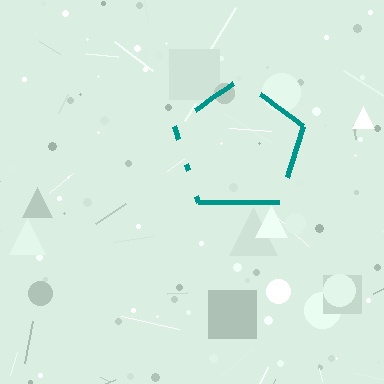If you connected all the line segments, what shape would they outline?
They would outline a pentagon.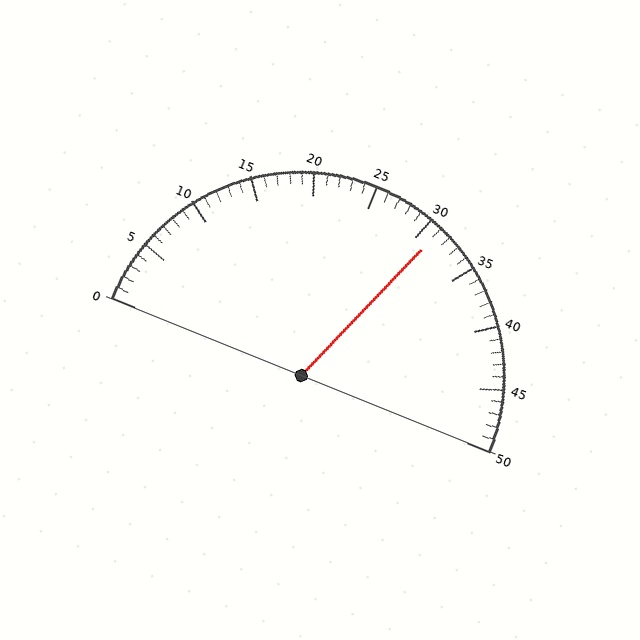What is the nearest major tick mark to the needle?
The nearest major tick mark is 30.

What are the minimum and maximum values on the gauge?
The gauge ranges from 0 to 50.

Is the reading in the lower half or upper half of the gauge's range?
The reading is in the upper half of the range (0 to 50).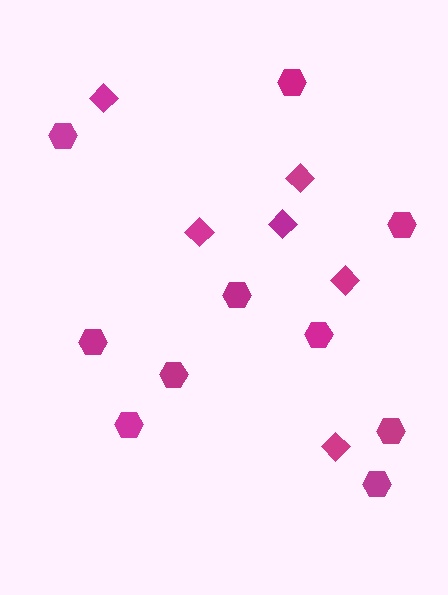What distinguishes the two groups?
There are 2 groups: one group of hexagons (10) and one group of diamonds (6).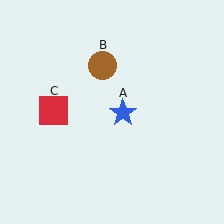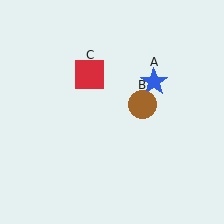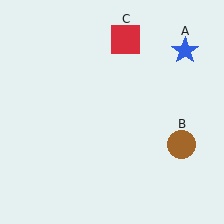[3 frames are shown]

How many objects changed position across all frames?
3 objects changed position: blue star (object A), brown circle (object B), red square (object C).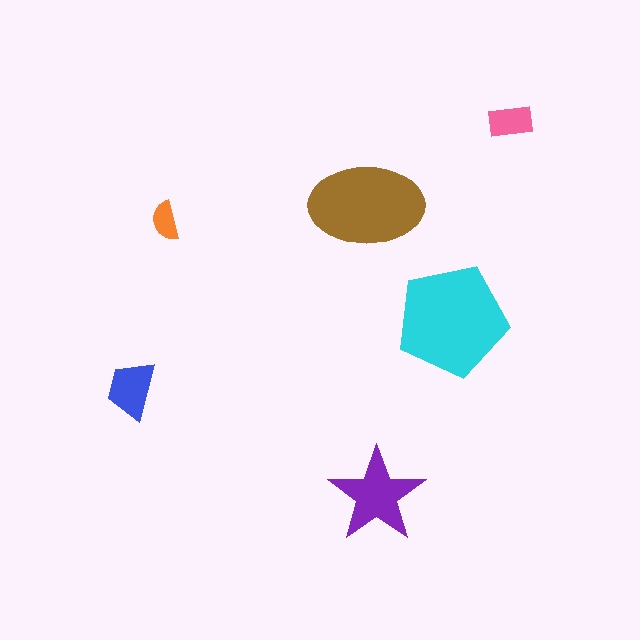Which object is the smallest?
The orange semicircle.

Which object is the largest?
The cyan pentagon.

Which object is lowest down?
The purple star is bottommost.